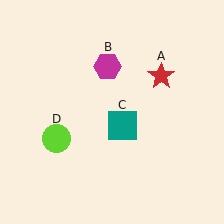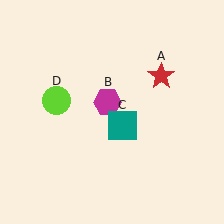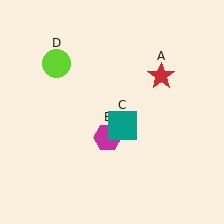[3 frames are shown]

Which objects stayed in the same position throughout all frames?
Red star (object A) and teal square (object C) remained stationary.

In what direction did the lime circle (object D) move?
The lime circle (object D) moved up.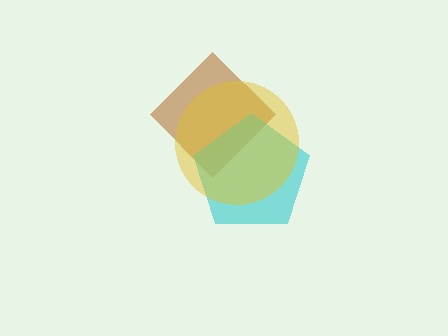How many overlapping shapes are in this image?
There are 3 overlapping shapes in the image.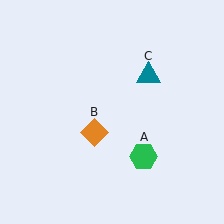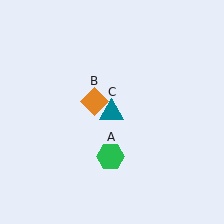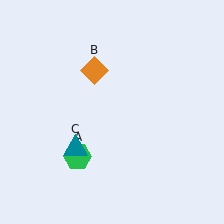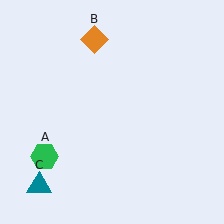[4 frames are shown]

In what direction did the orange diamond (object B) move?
The orange diamond (object B) moved up.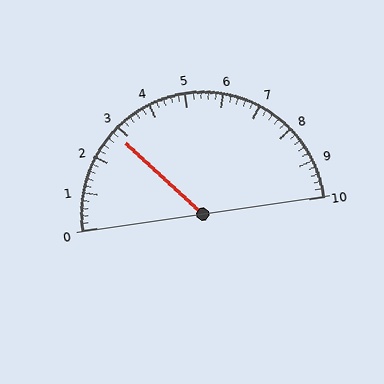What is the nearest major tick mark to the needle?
The nearest major tick mark is 3.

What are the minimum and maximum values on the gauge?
The gauge ranges from 0 to 10.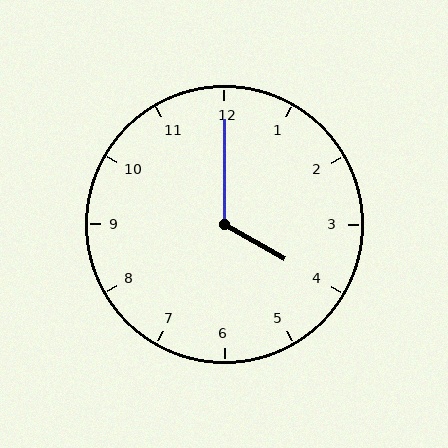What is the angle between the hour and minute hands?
Approximately 120 degrees.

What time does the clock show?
4:00.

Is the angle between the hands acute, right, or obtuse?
It is obtuse.